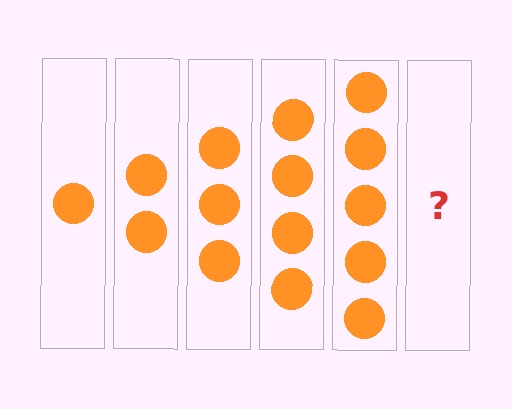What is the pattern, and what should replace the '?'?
The pattern is that each step adds one more circle. The '?' should be 6 circles.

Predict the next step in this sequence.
The next step is 6 circles.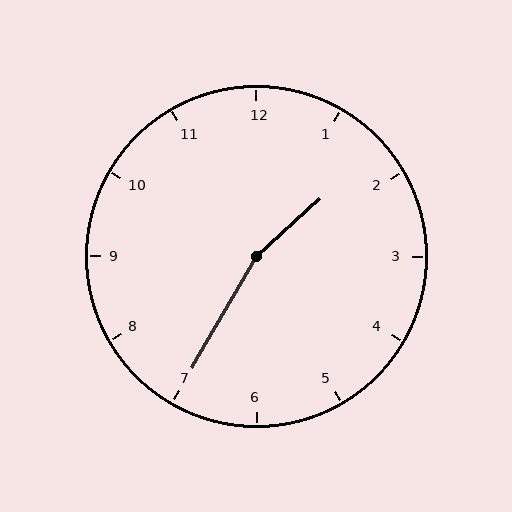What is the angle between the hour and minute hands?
Approximately 162 degrees.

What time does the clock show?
1:35.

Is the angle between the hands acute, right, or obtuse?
It is obtuse.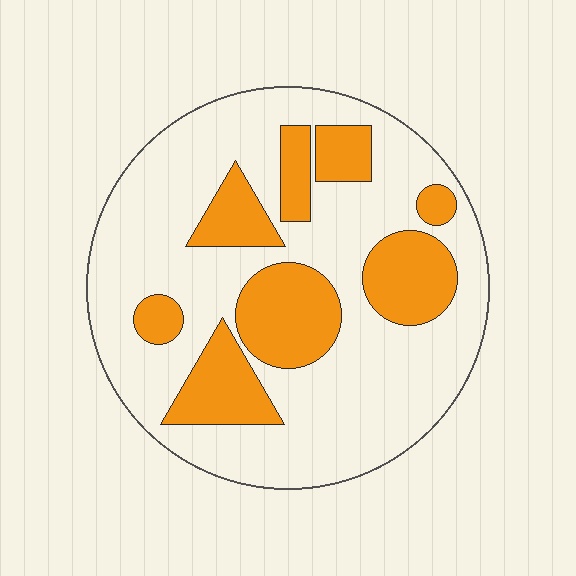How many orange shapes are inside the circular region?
8.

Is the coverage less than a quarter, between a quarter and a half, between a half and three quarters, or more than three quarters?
Between a quarter and a half.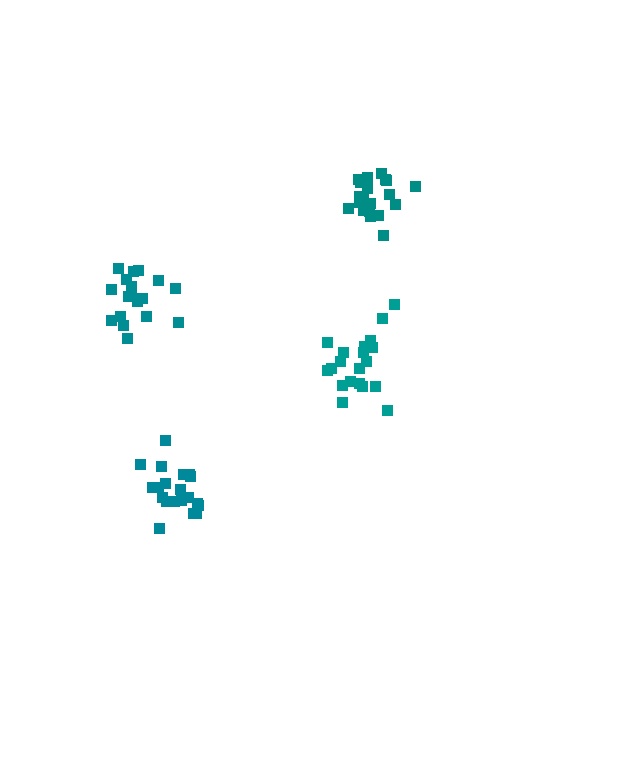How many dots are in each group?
Group 1: 18 dots, Group 2: 20 dots, Group 3: 20 dots, Group 4: 21 dots (79 total).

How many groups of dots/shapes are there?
There are 4 groups.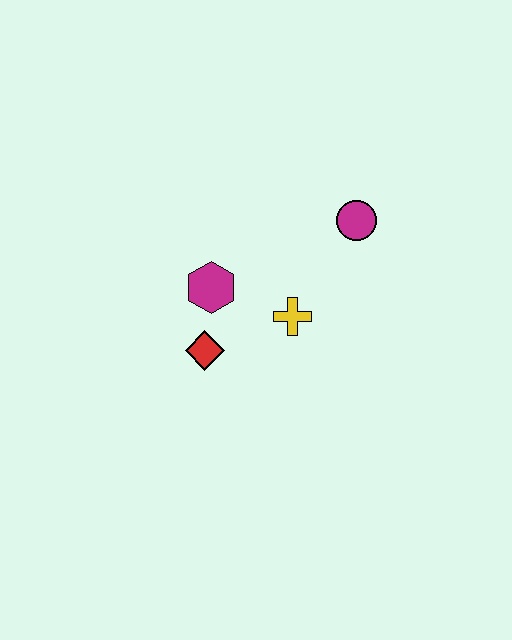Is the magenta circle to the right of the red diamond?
Yes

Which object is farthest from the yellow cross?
The magenta circle is farthest from the yellow cross.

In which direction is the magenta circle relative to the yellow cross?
The magenta circle is above the yellow cross.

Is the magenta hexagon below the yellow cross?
No